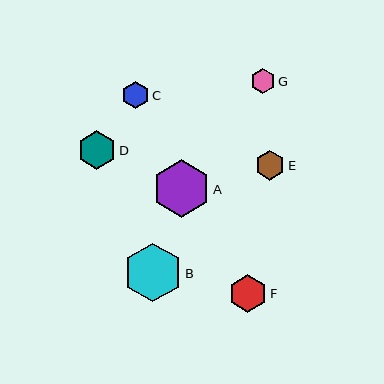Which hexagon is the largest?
Hexagon B is the largest with a size of approximately 59 pixels.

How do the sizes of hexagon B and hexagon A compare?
Hexagon B and hexagon A are approximately the same size.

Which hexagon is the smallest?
Hexagon G is the smallest with a size of approximately 25 pixels.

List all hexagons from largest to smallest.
From largest to smallest: B, A, D, F, E, C, G.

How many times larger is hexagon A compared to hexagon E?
Hexagon A is approximately 1.9 times the size of hexagon E.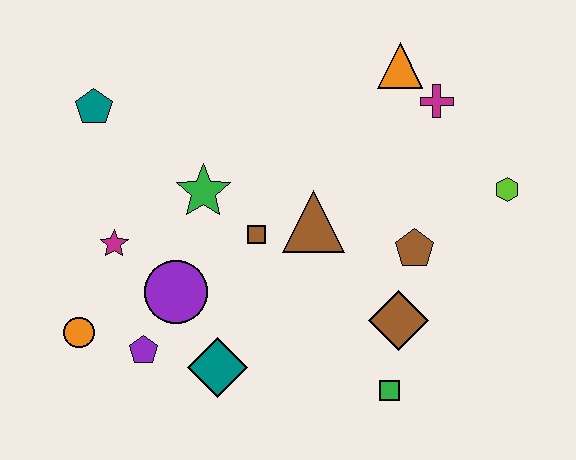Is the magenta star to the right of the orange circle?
Yes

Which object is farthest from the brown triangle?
The orange circle is farthest from the brown triangle.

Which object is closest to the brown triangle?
The brown square is closest to the brown triangle.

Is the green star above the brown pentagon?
Yes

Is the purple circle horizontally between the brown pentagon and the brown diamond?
No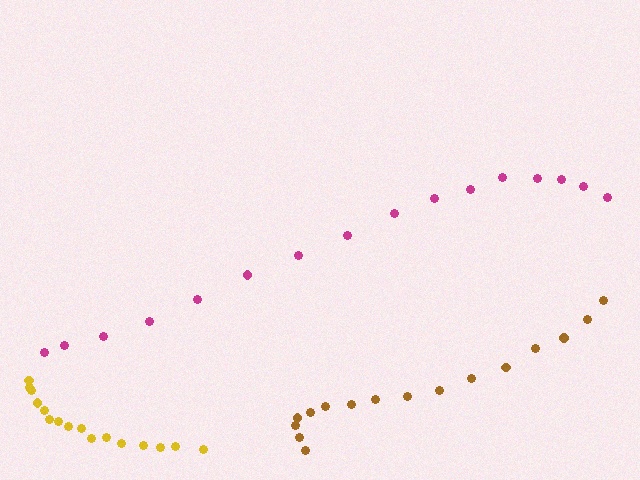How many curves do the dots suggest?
There are 3 distinct paths.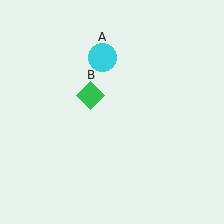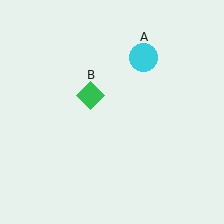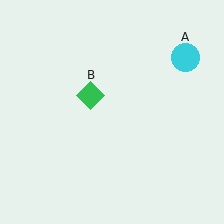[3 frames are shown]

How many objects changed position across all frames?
1 object changed position: cyan circle (object A).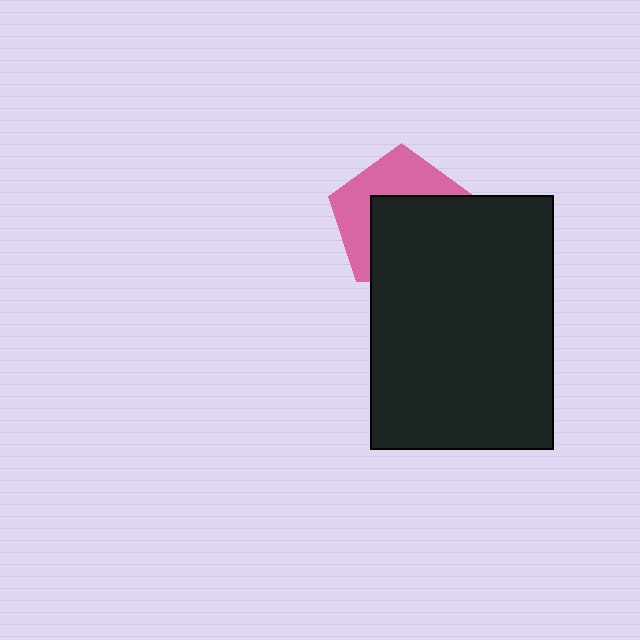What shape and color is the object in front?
The object in front is a black rectangle.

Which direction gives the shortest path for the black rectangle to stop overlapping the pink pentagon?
Moving down gives the shortest separation.